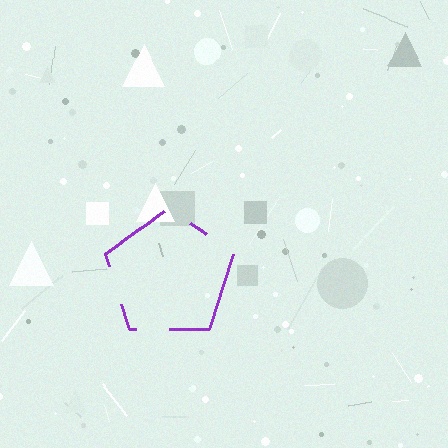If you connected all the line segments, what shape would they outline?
They would outline a pentagon.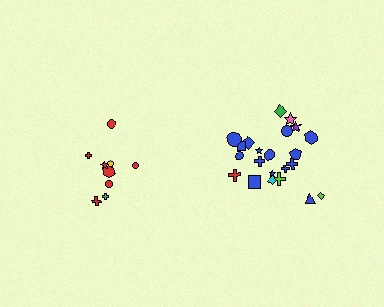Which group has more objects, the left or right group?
The right group.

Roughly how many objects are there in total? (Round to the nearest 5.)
Roughly 30 objects in total.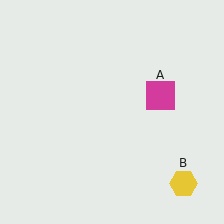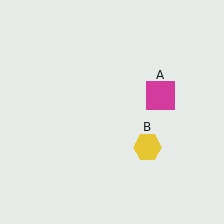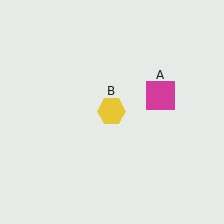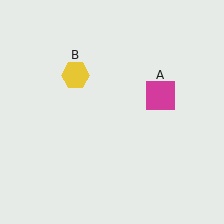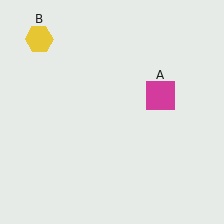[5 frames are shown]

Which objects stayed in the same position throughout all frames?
Magenta square (object A) remained stationary.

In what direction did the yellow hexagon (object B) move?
The yellow hexagon (object B) moved up and to the left.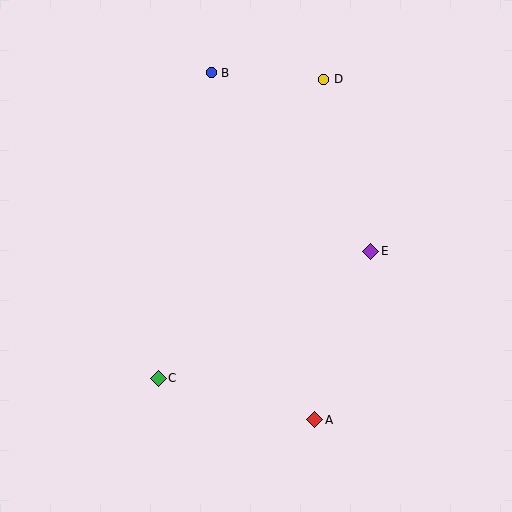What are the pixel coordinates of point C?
Point C is at (158, 378).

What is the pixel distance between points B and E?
The distance between B and E is 240 pixels.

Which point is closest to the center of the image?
Point E at (371, 251) is closest to the center.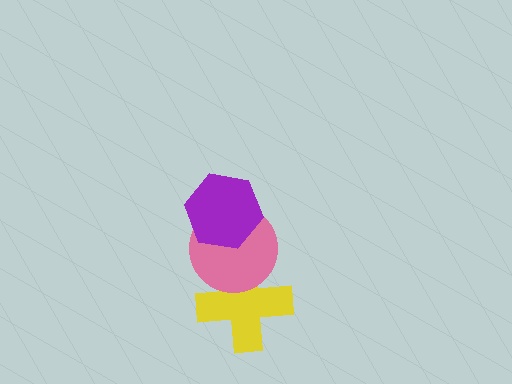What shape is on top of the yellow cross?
The pink circle is on top of the yellow cross.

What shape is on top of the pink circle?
The purple hexagon is on top of the pink circle.